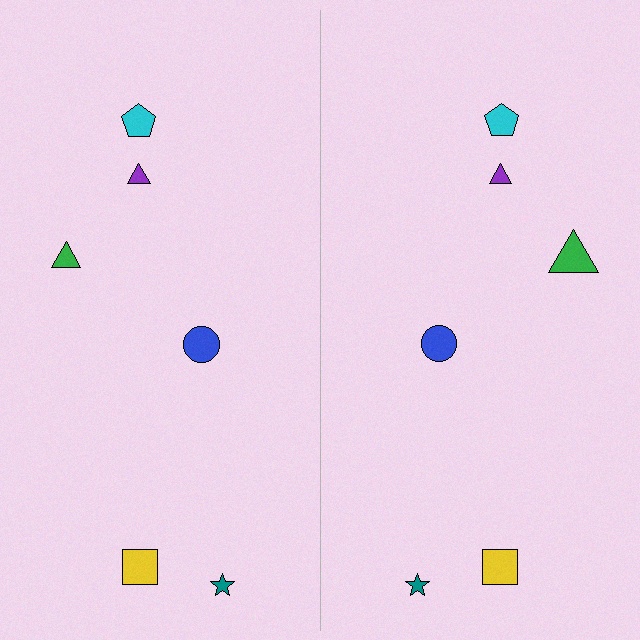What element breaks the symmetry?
The green triangle on the right side has a different size than its mirror counterpart.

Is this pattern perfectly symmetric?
No, the pattern is not perfectly symmetric. The green triangle on the right side has a different size than its mirror counterpart.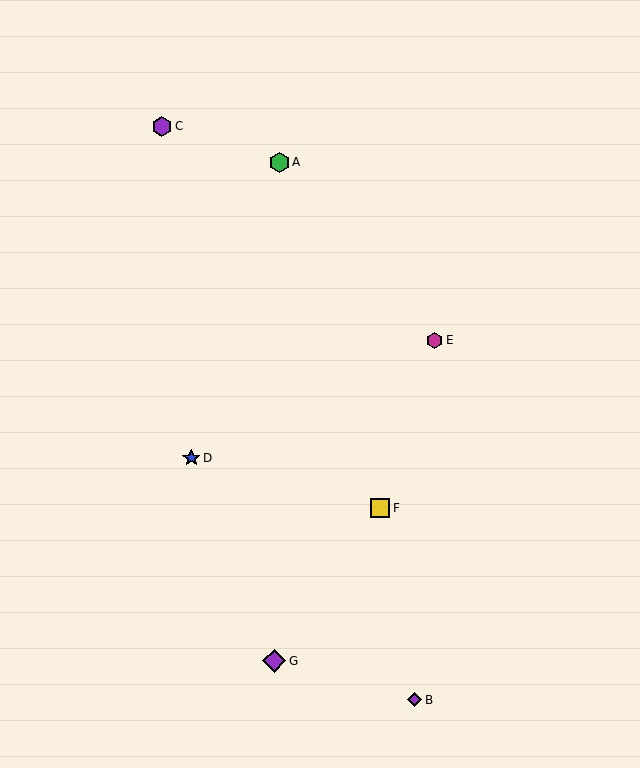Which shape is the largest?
The purple diamond (labeled G) is the largest.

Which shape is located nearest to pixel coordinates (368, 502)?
The yellow square (labeled F) at (380, 508) is nearest to that location.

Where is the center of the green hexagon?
The center of the green hexagon is at (279, 162).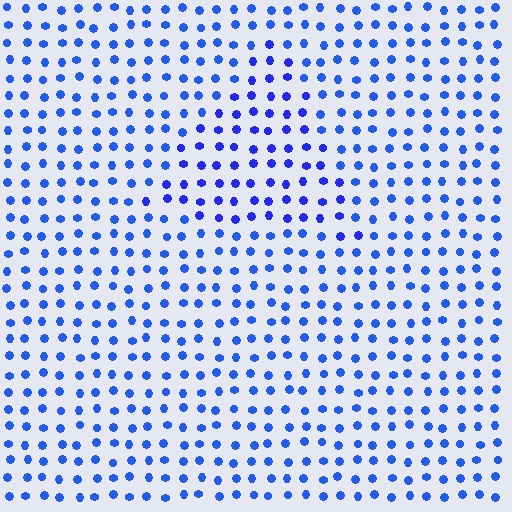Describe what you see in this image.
The image is filled with small blue elements in a uniform arrangement. A triangle-shaped region is visible where the elements are tinted to a slightly different hue, forming a subtle color boundary.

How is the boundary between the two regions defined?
The boundary is defined purely by a slight shift in hue (about 16 degrees). Spacing, size, and orientation are identical on both sides.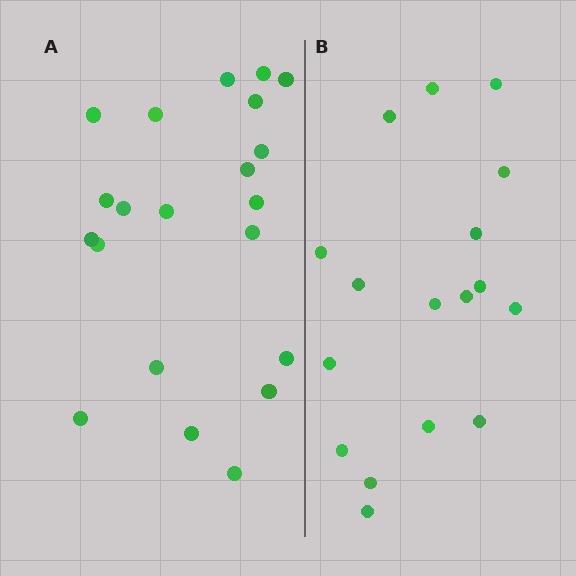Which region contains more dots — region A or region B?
Region A (the left region) has more dots.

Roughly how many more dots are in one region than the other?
Region A has about 4 more dots than region B.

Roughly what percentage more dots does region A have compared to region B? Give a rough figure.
About 25% more.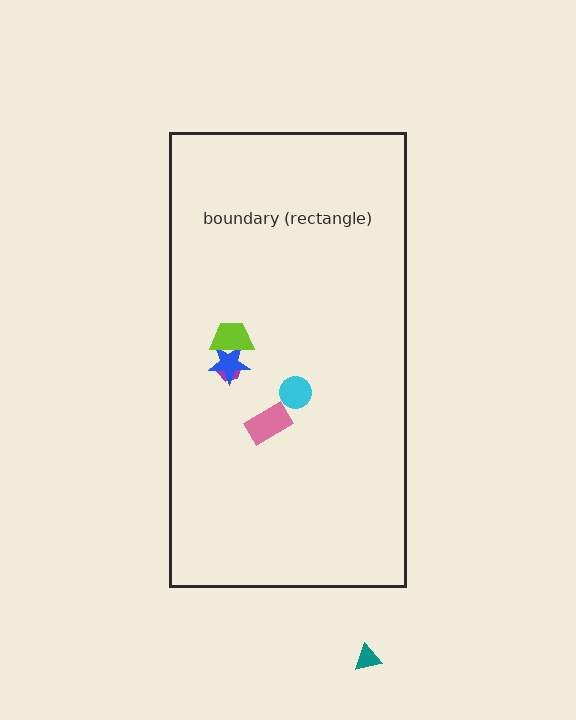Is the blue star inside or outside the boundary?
Inside.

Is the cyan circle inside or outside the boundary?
Inside.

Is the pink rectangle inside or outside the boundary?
Inside.